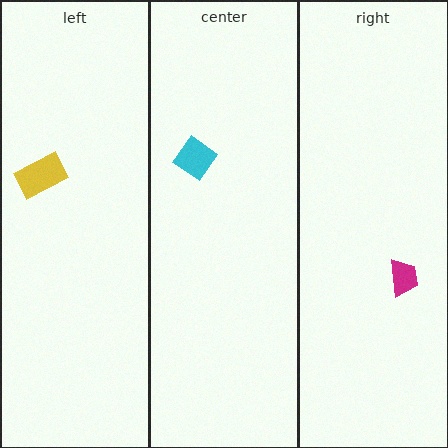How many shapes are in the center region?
1.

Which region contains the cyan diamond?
The center region.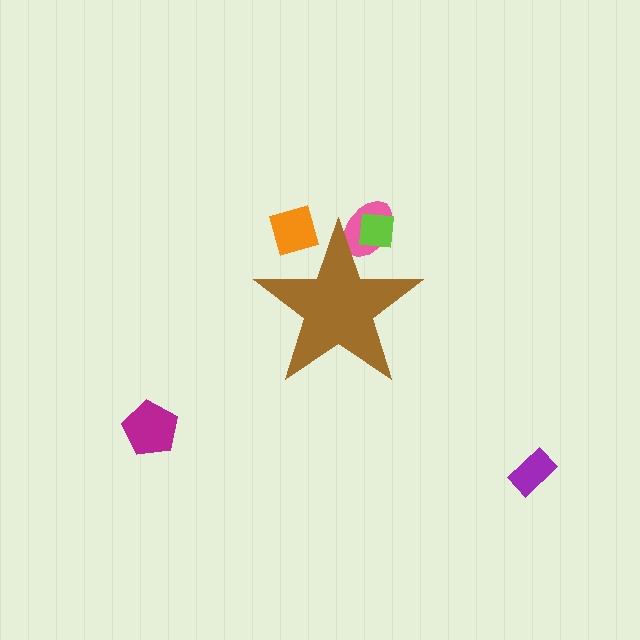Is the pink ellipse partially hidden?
Yes, the pink ellipse is partially hidden behind the brown star.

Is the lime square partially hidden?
Yes, the lime square is partially hidden behind the brown star.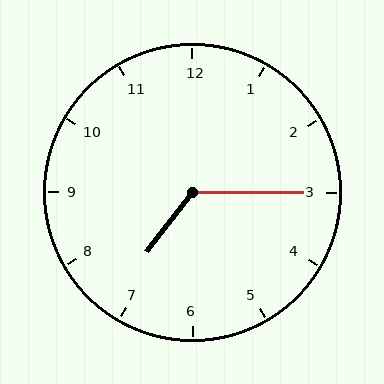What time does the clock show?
7:15.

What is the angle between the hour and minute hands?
Approximately 128 degrees.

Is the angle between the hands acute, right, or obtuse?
It is obtuse.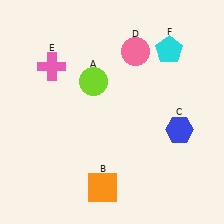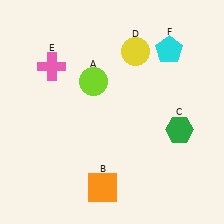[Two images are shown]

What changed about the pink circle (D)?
In Image 1, D is pink. In Image 2, it changed to yellow.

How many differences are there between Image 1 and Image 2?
There are 2 differences between the two images.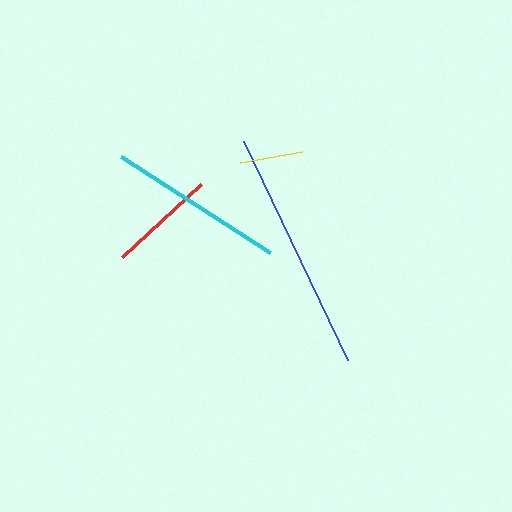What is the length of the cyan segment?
The cyan segment is approximately 178 pixels long.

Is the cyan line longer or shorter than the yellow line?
The cyan line is longer than the yellow line.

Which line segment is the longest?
The blue line is the longest at approximately 242 pixels.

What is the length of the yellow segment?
The yellow segment is approximately 62 pixels long.